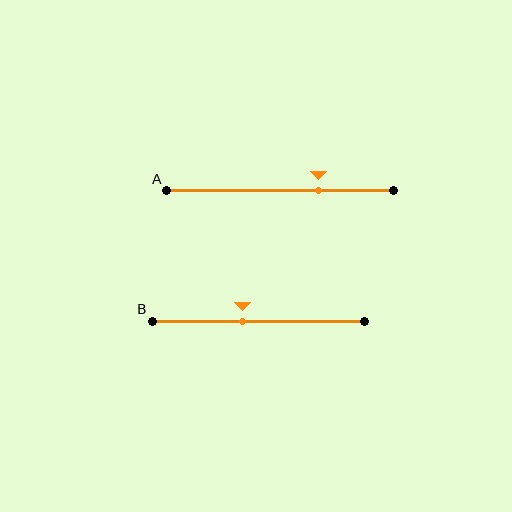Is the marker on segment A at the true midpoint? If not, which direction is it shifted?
No, the marker on segment A is shifted to the right by about 17% of the segment length.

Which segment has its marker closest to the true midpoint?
Segment B has its marker closest to the true midpoint.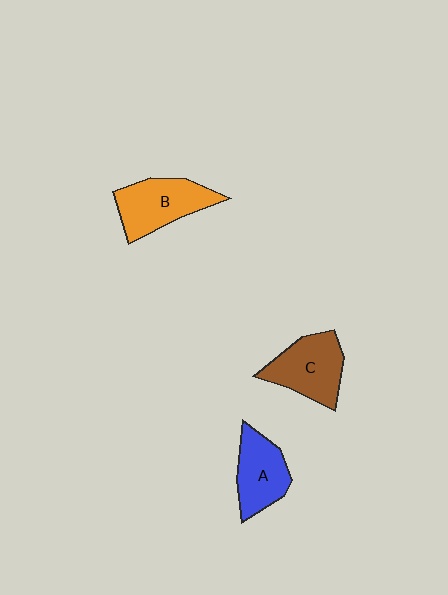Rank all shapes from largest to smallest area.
From largest to smallest: B (orange), C (brown), A (blue).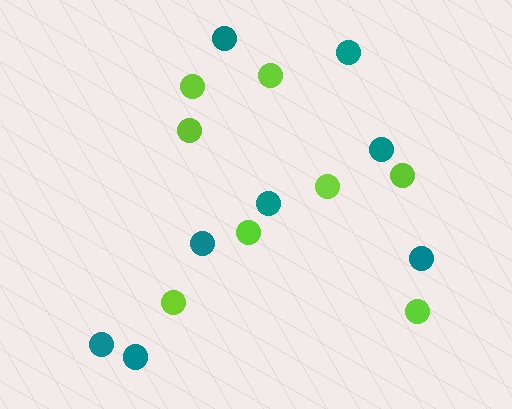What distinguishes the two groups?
There are 2 groups: one group of teal circles (8) and one group of lime circles (8).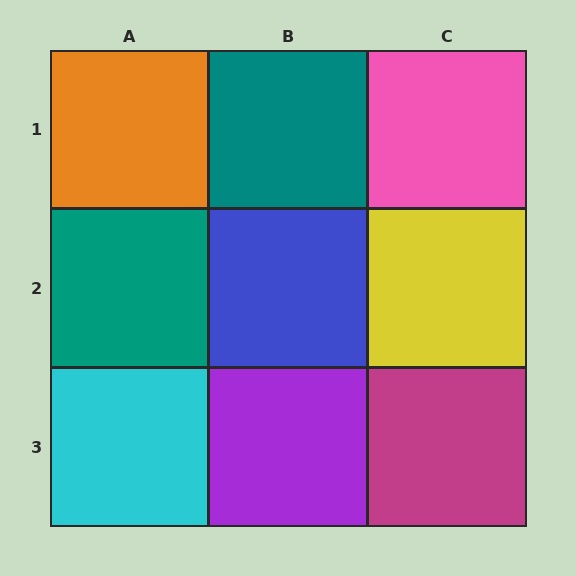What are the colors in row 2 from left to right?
Teal, blue, yellow.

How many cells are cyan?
1 cell is cyan.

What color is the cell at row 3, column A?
Cyan.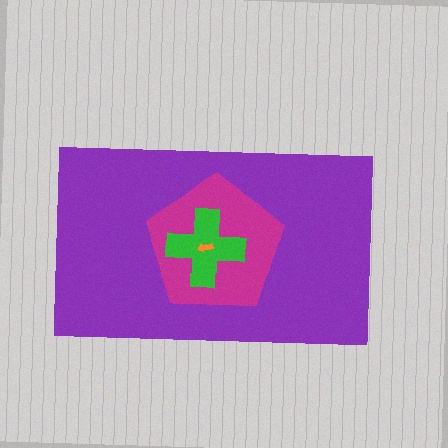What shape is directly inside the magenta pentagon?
The green cross.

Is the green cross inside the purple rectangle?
Yes.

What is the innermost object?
The orange arrow.